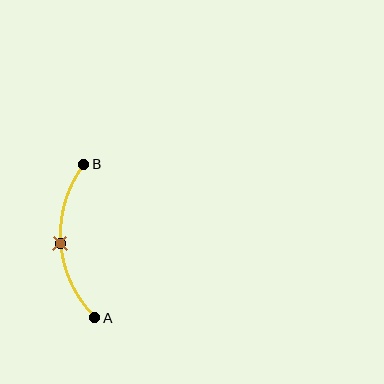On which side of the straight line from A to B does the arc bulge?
The arc bulges to the left of the straight line connecting A and B.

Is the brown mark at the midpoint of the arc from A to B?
Yes. The brown mark lies on the arc at equal arc-length from both A and B — it is the arc midpoint.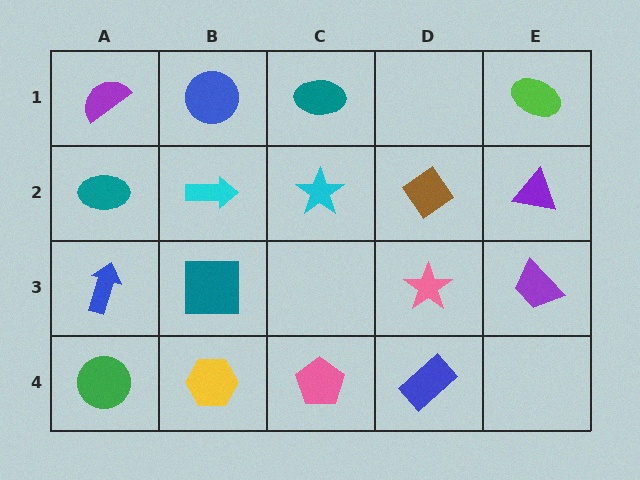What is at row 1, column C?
A teal ellipse.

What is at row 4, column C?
A pink pentagon.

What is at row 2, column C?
A cyan star.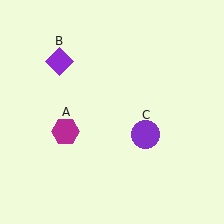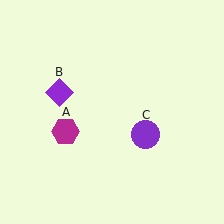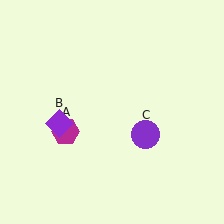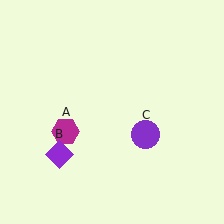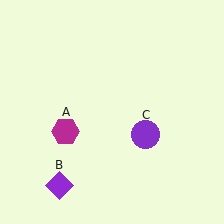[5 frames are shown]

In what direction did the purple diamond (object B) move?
The purple diamond (object B) moved down.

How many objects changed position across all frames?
1 object changed position: purple diamond (object B).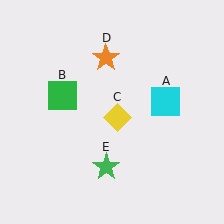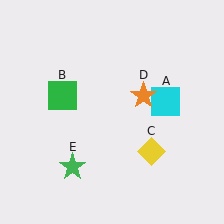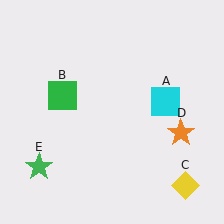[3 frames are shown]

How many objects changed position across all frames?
3 objects changed position: yellow diamond (object C), orange star (object D), green star (object E).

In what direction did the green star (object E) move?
The green star (object E) moved left.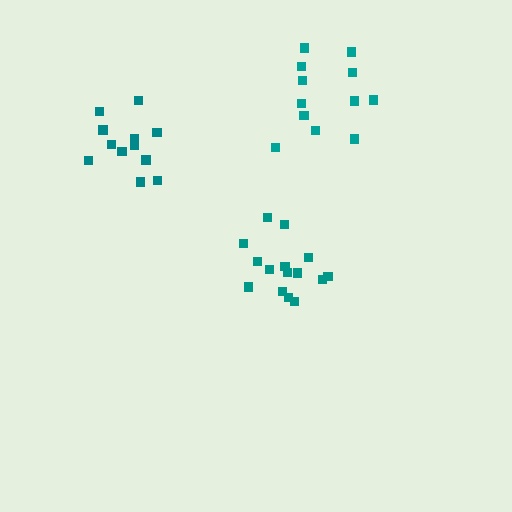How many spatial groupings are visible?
There are 3 spatial groupings.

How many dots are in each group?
Group 1: 15 dots, Group 2: 12 dots, Group 3: 12 dots (39 total).